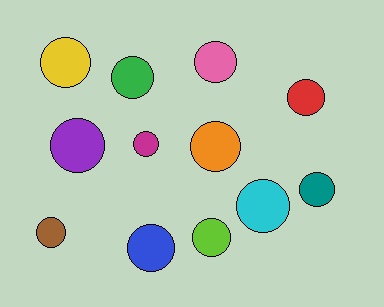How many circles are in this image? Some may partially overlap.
There are 12 circles.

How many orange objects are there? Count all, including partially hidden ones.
There is 1 orange object.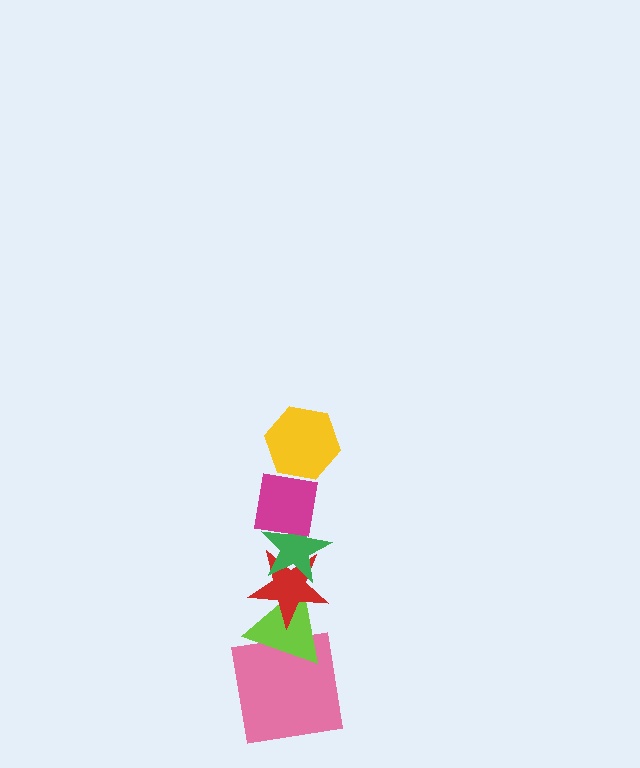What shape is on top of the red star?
The green star is on top of the red star.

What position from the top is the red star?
The red star is 4th from the top.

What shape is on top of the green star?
The magenta square is on top of the green star.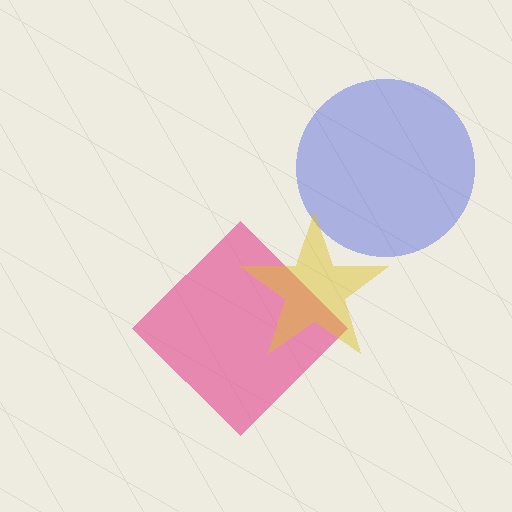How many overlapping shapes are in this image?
There are 3 overlapping shapes in the image.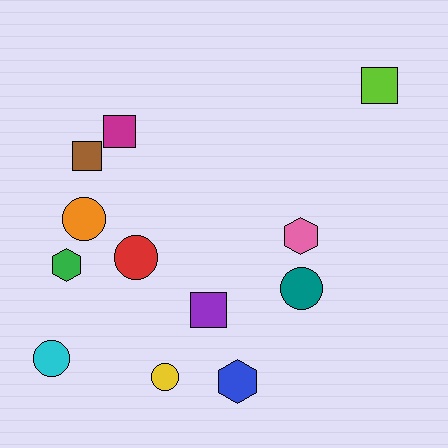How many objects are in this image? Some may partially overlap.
There are 12 objects.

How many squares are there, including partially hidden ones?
There are 4 squares.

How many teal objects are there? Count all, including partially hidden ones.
There is 1 teal object.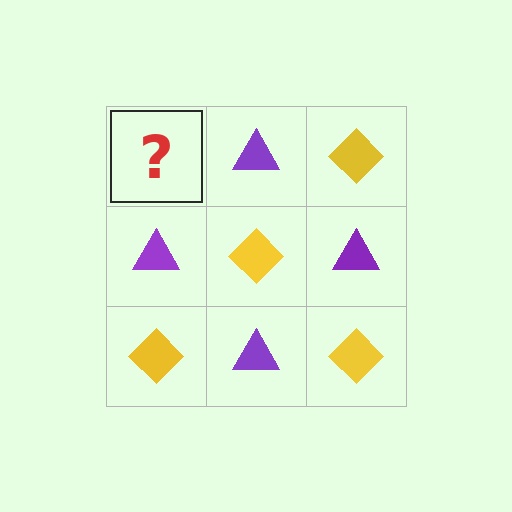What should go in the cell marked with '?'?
The missing cell should contain a yellow diamond.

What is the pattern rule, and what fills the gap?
The rule is that it alternates yellow diamond and purple triangle in a checkerboard pattern. The gap should be filled with a yellow diamond.